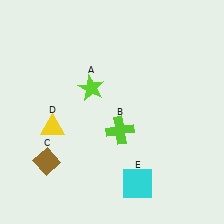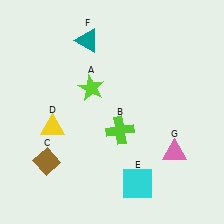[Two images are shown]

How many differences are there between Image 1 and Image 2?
There are 2 differences between the two images.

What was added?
A teal triangle (F), a pink triangle (G) were added in Image 2.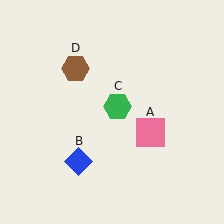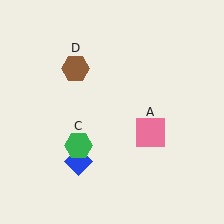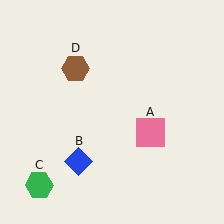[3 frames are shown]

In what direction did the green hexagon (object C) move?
The green hexagon (object C) moved down and to the left.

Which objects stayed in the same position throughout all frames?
Pink square (object A) and blue diamond (object B) and brown hexagon (object D) remained stationary.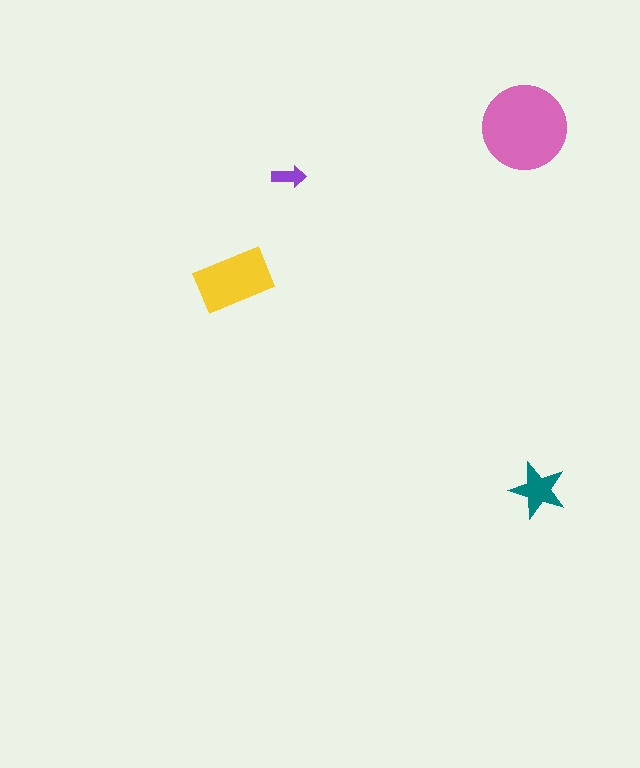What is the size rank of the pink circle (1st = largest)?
1st.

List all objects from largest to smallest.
The pink circle, the yellow rectangle, the teal star, the purple arrow.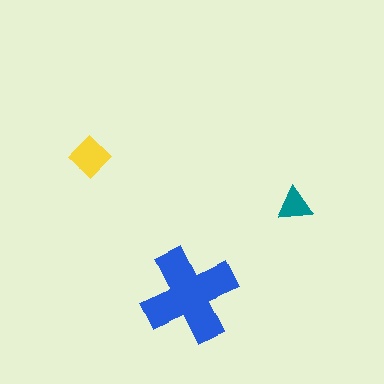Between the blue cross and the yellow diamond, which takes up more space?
The blue cross.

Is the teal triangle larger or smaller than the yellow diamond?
Smaller.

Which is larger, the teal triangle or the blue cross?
The blue cross.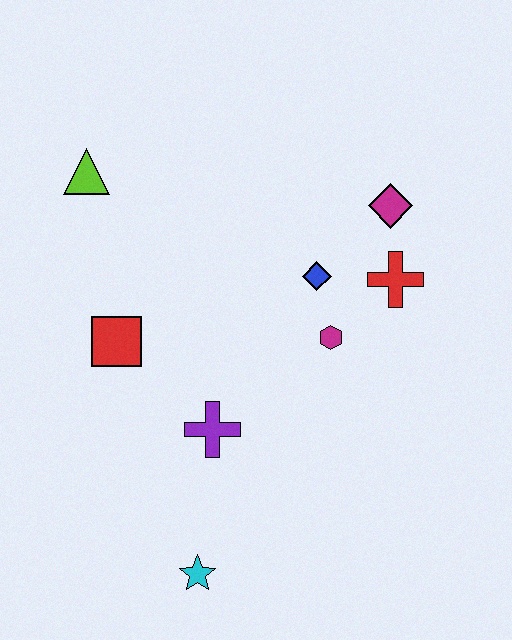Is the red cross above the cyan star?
Yes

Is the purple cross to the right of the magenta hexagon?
No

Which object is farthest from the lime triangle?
The cyan star is farthest from the lime triangle.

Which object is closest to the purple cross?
The red square is closest to the purple cross.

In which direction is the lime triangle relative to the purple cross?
The lime triangle is above the purple cross.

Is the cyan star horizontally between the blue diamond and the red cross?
No